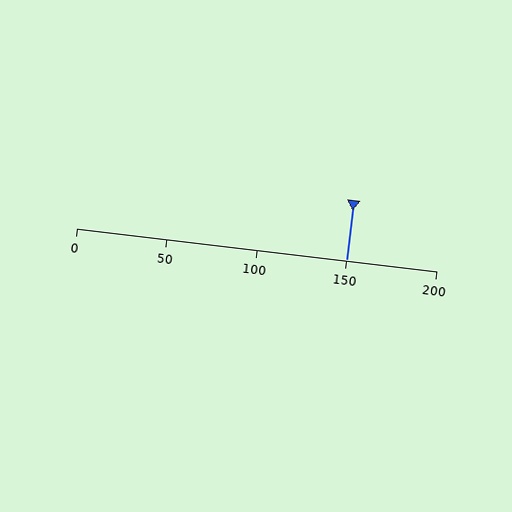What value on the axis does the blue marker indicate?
The marker indicates approximately 150.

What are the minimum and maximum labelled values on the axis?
The axis runs from 0 to 200.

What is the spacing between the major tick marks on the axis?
The major ticks are spaced 50 apart.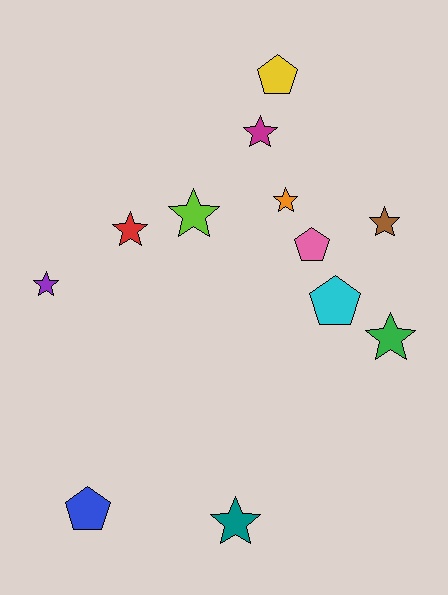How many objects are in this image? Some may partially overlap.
There are 12 objects.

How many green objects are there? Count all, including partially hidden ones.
There is 1 green object.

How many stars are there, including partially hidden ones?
There are 8 stars.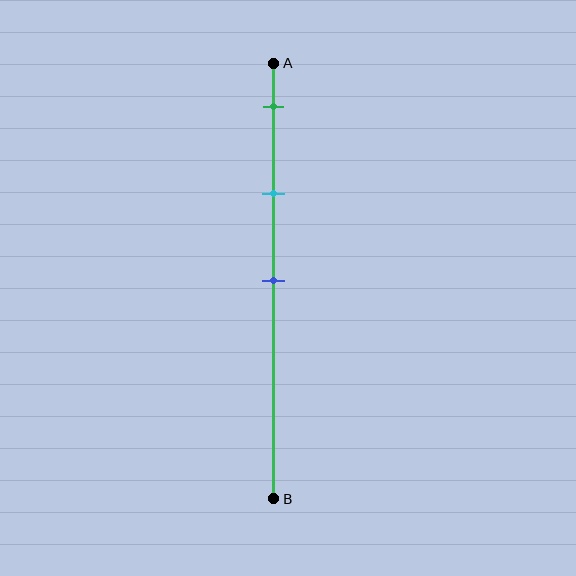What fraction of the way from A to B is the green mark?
The green mark is approximately 10% (0.1) of the way from A to B.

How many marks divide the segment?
There are 3 marks dividing the segment.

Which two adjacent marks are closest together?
The green and cyan marks are the closest adjacent pair.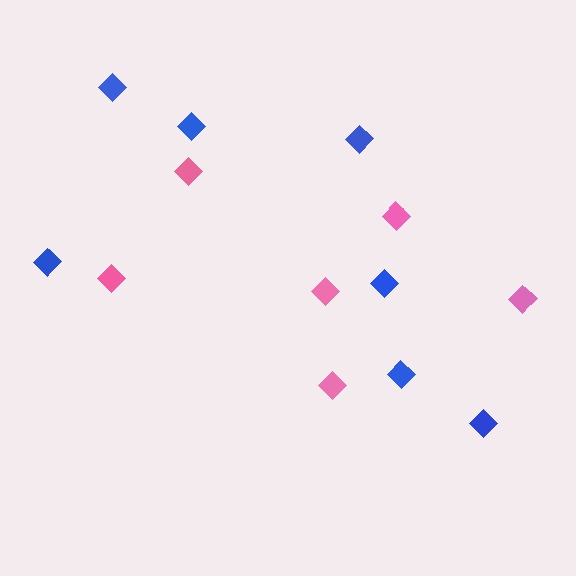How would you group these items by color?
There are 2 groups: one group of blue diamonds (7) and one group of pink diamonds (6).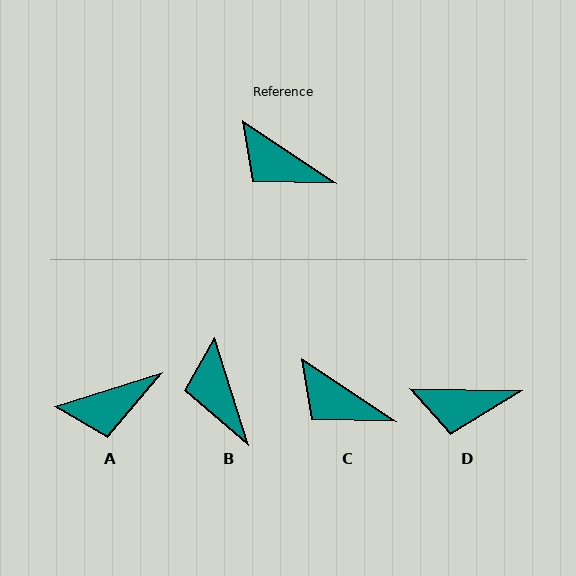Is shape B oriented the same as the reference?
No, it is off by about 39 degrees.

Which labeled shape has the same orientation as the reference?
C.